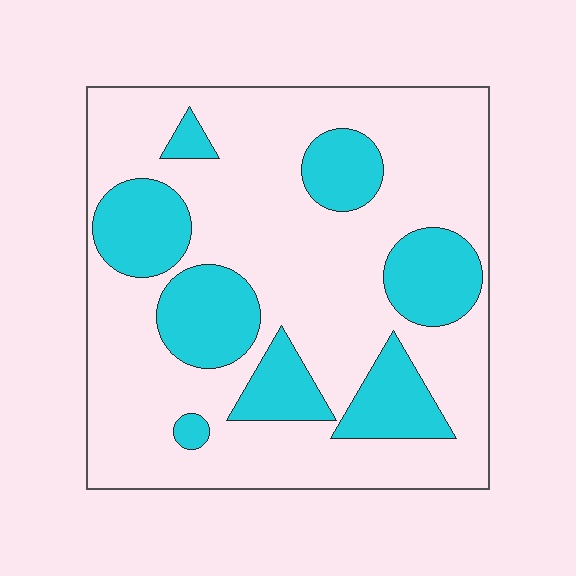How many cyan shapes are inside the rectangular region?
8.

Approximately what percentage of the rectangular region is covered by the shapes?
Approximately 25%.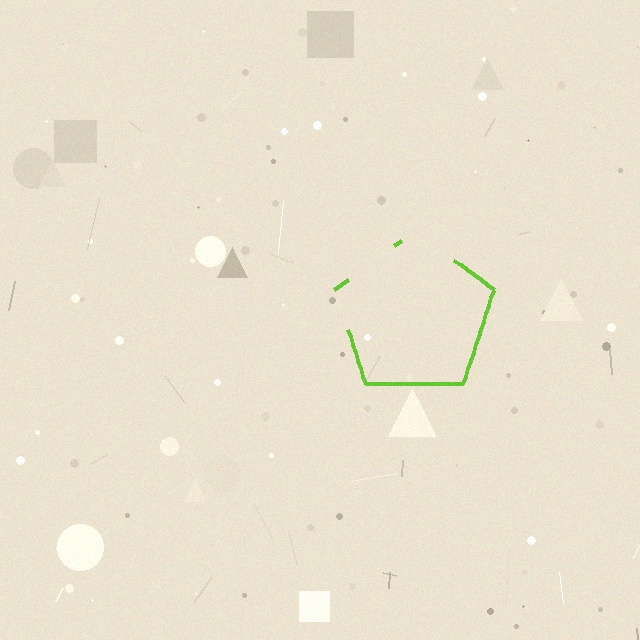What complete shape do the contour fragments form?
The contour fragments form a pentagon.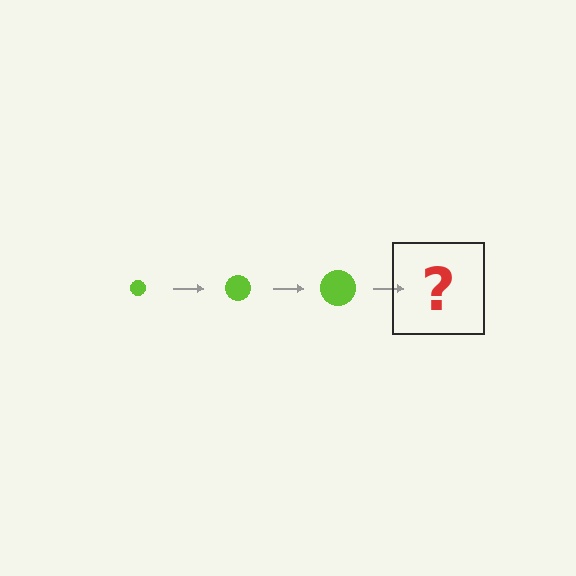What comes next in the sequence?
The next element should be a lime circle, larger than the previous one.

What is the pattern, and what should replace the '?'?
The pattern is that the circle gets progressively larger each step. The '?' should be a lime circle, larger than the previous one.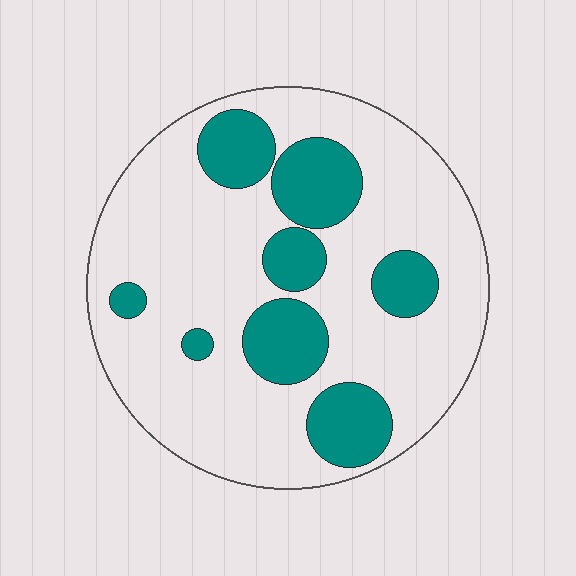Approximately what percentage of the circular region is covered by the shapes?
Approximately 25%.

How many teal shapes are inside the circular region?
8.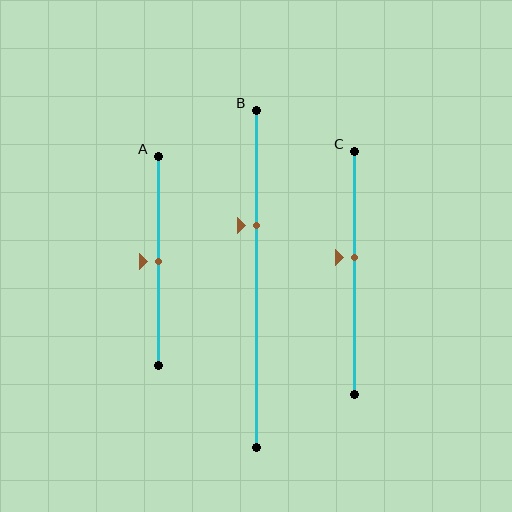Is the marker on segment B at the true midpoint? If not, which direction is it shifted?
No, the marker on segment B is shifted upward by about 16% of the segment length.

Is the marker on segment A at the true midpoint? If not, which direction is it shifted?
Yes, the marker on segment A is at the true midpoint.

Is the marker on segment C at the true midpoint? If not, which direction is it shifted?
No, the marker on segment C is shifted upward by about 6% of the segment length.